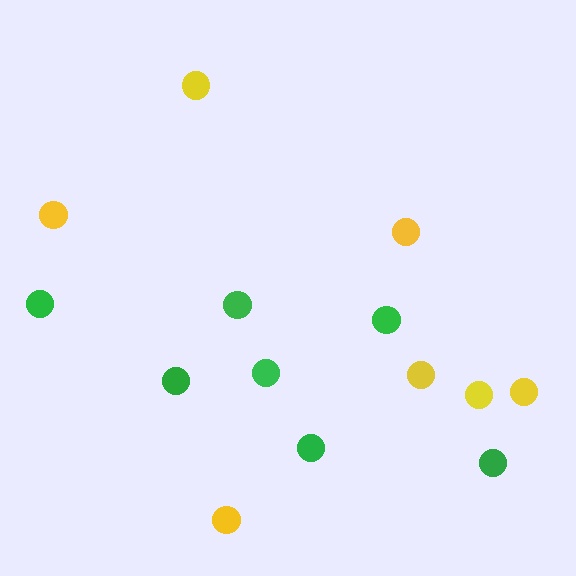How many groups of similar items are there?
There are 2 groups: one group of yellow circles (7) and one group of green circles (7).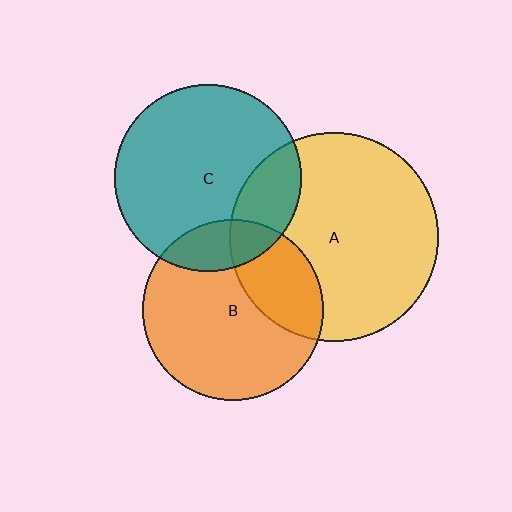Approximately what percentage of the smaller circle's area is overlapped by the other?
Approximately 15%.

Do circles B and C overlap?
Yes.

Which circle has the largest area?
Circle A (yellow).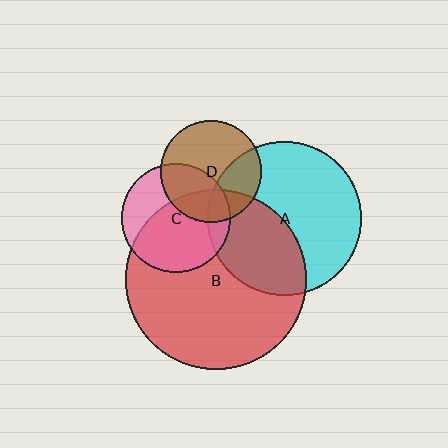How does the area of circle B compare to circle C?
Approximately 2.7 times.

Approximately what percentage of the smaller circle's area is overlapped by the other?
Approximately 65%.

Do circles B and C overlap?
Yes.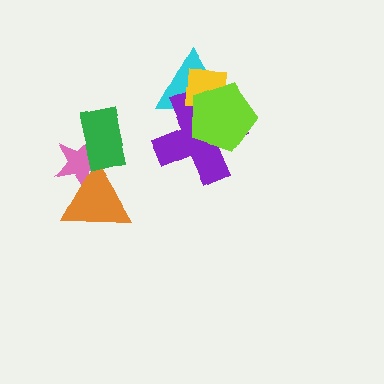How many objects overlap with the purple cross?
3 objects overlap with the purple cross.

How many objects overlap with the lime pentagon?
3 objects overlap with the lime pentagon.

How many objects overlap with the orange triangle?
2 objects overlap with the orange triangle.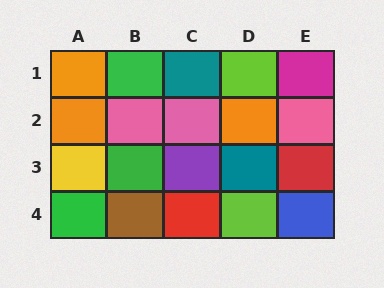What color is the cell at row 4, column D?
Lime.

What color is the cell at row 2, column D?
Orange.